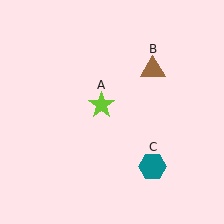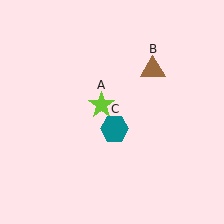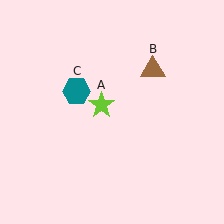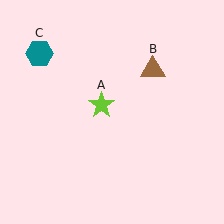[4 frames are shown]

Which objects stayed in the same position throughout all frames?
Lime star (object A) and brown triangle (object B) remained stationary.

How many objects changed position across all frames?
1 object changed position: teal hexagon (object C).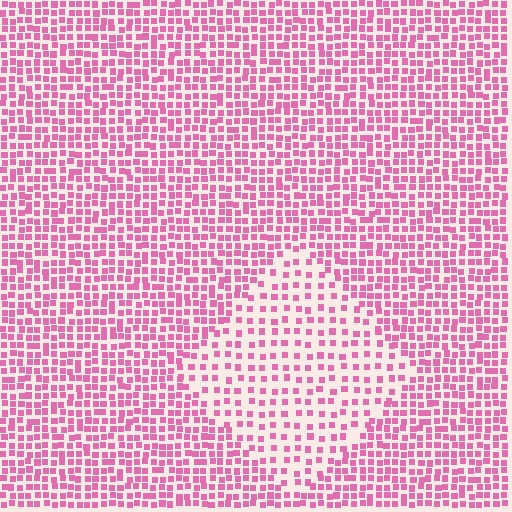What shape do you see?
I see a diamond.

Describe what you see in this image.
The image contains small pink elements arranged at two different densities. A diamond-shaped region is visible where the elements are less densely packed than the surrounding area.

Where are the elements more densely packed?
The elements are more densely packed outside the diamond boundary.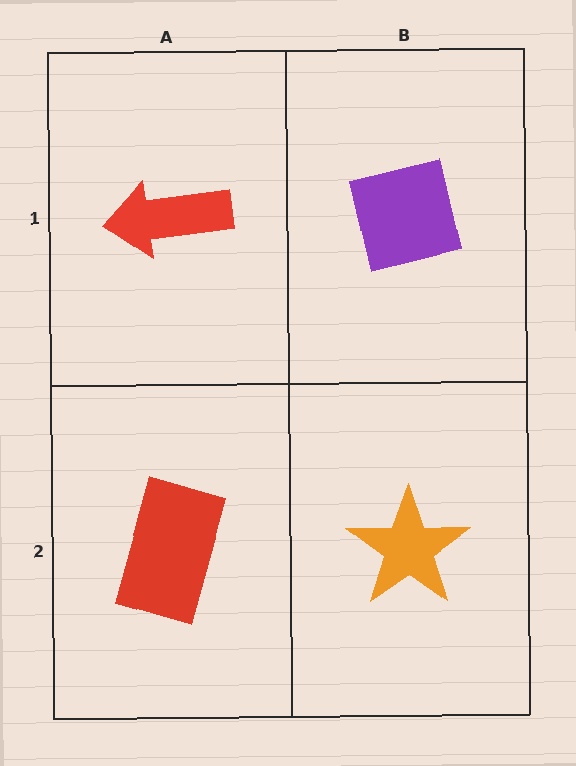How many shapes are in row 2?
2 shapes.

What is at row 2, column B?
An orange star.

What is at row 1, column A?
A red arrow.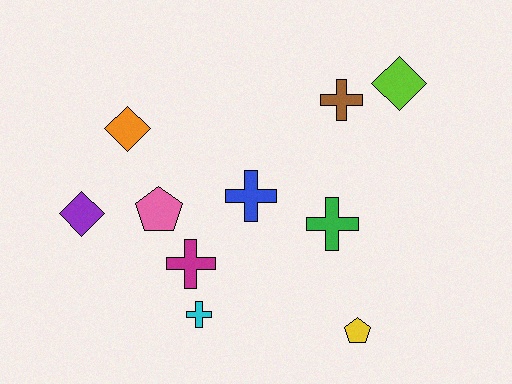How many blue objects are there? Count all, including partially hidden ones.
There is 1 blue object.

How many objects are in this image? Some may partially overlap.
There are 10 objects.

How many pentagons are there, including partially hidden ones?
There are 2 pentagons.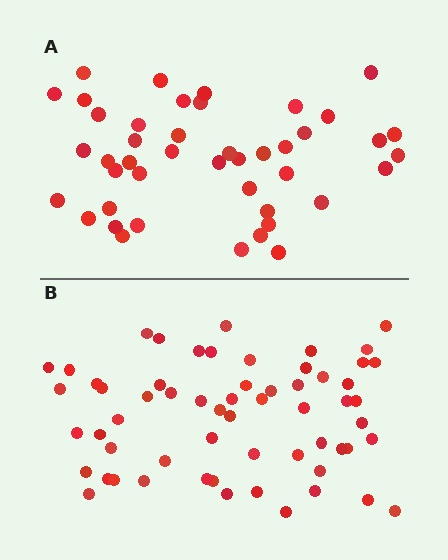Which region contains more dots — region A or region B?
Region B (the bottom region) has more dots.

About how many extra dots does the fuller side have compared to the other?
Region B has approximately 15 more dots than region A.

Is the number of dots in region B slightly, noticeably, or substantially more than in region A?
Region B has noticeably more, but not dramatically so. The ratio is roughly 1.4 to 1.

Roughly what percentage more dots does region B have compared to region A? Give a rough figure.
About 35% more.